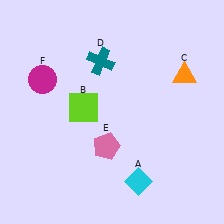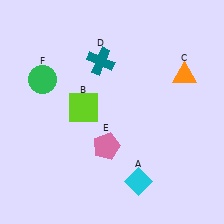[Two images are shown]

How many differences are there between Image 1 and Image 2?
There is 1 difference between the two images.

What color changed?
The circle (F) changed from magenta in Image 1 to green in Image 2.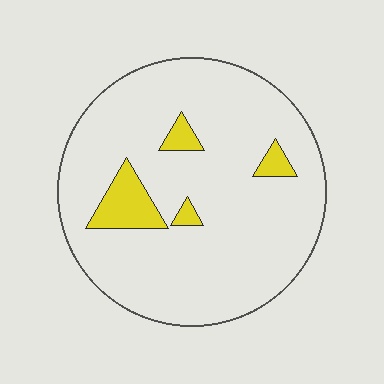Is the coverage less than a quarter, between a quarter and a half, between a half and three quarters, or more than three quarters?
Less than a quarter.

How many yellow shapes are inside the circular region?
4.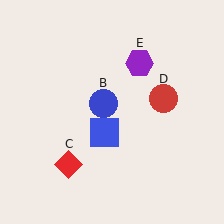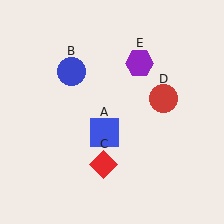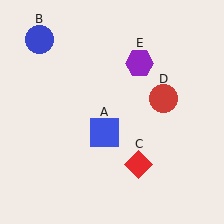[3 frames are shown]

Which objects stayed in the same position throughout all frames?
Blue square (object A) and red circle (object D) and purple hexagon (object E) remained stationary.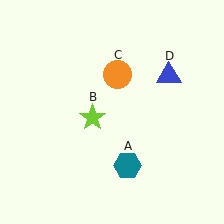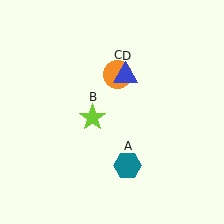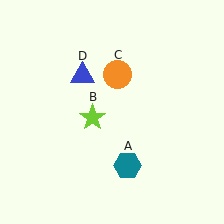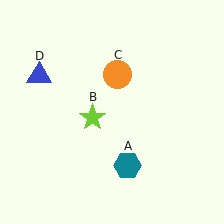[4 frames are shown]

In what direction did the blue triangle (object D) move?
The blue triangle (object D) moved left.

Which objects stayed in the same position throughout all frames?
Teal hexagon (object A) and lime star (object B) and orange circle (object C) remained stationary.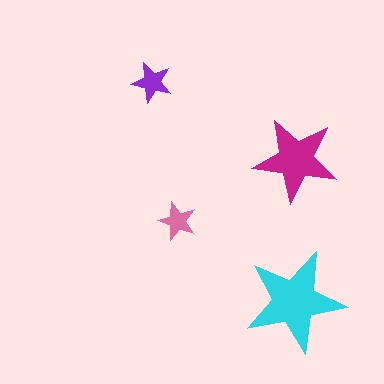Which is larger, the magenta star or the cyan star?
The cyan one.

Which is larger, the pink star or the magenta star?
The magenta one.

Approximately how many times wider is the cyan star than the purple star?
About 2.5 times wider.